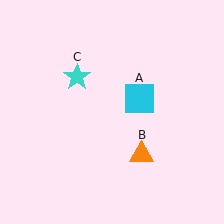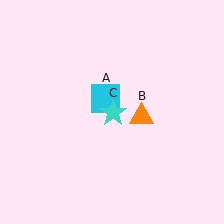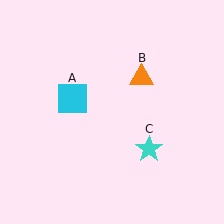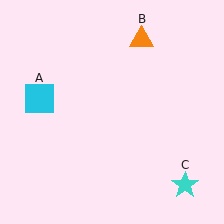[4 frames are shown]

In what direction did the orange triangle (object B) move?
The orange triangle (object B) moved up.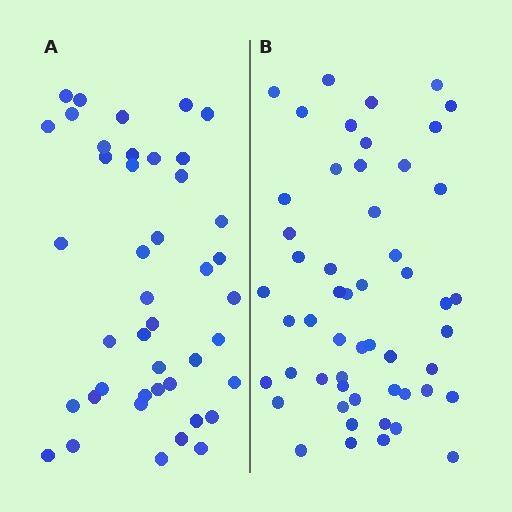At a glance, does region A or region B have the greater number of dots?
Region B (the right region) has more dots.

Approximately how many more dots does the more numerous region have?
Region B has roughly 10 or so more dots than region A.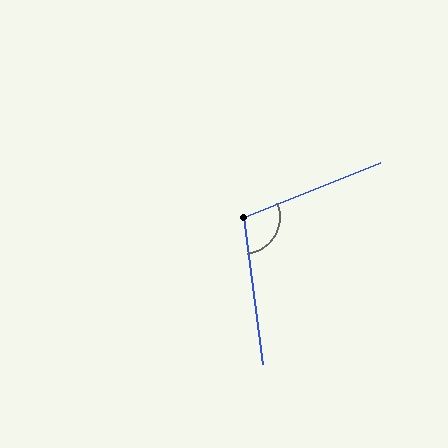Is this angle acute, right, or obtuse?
It is obtuse.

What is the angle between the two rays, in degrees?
Approximately 104 degrees.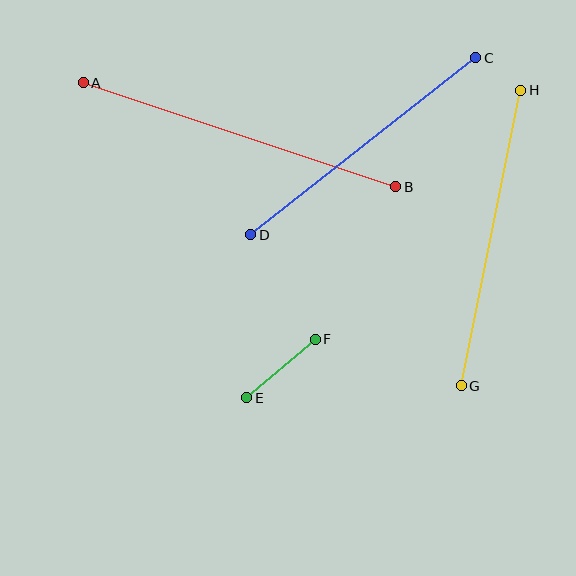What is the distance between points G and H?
The distance is approximately 301 pixels.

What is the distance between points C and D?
The distance is approximately 287 pixels.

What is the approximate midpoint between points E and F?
The midpoint is at approximately (281, 368) pixels.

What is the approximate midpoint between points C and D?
The midpoint is at approximately (363, 146) pixels.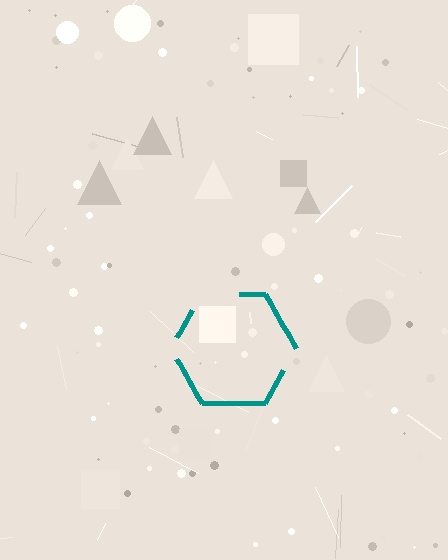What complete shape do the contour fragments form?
The contour fragments form a hexagon.